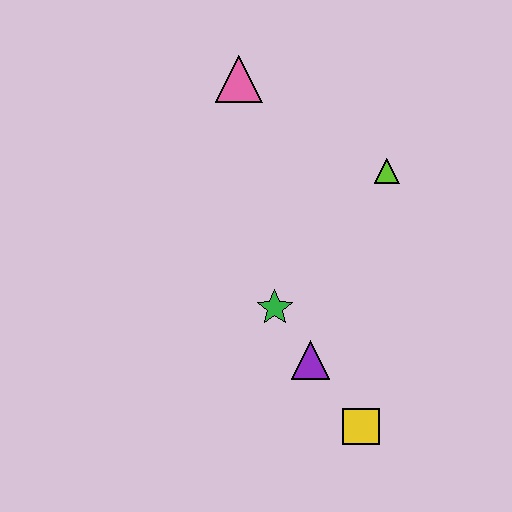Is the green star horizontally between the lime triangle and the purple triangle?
No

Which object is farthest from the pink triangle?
The yellow square is farthest from the pink triangle.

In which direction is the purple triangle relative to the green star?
The purple triangle is below the green star.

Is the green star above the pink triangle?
No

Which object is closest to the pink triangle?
The lime triangle is closest to the pink triangle.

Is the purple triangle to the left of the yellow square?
Yes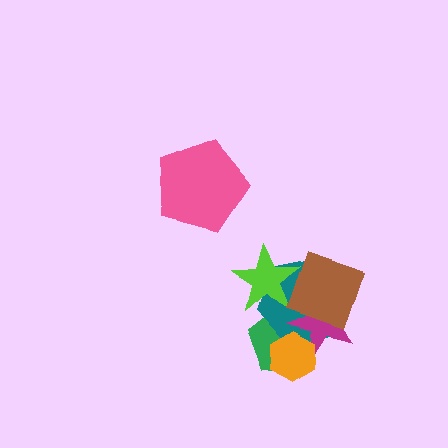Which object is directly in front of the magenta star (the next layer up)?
The orange hexagon is directly in front of the magenta star.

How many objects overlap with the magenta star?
4 objects overlap with the magenta star.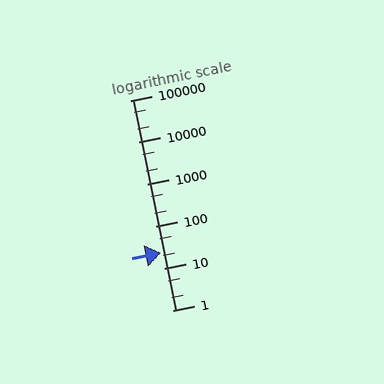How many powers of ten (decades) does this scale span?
The scale spans 5 decades, from 1 to 100000.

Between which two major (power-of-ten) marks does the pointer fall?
The pointer is between 10 and 100.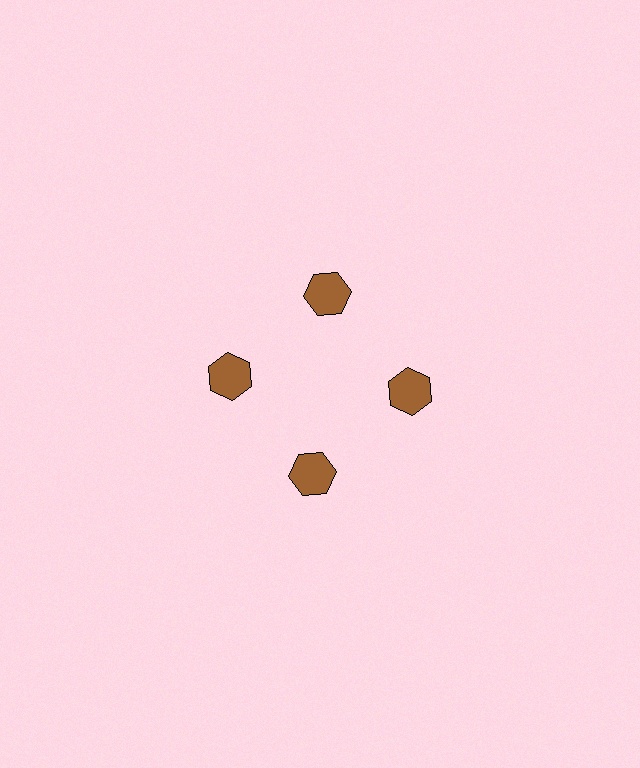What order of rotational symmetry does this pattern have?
This pattern has 4-fold rotational symmetry.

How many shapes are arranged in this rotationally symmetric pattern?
There are 4 shapes, arranged in 4 groups of 1.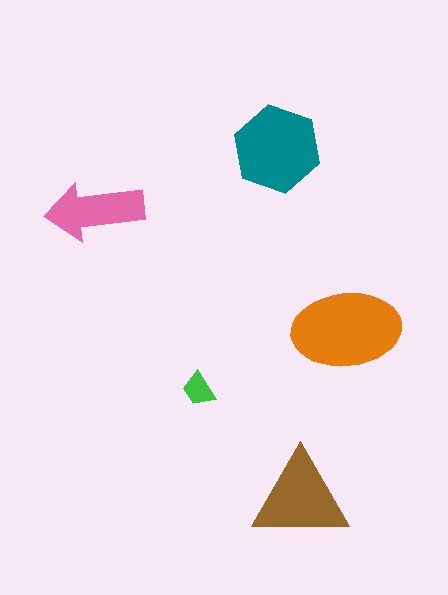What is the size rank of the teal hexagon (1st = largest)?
2nd.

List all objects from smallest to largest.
The green trapezoid, the pink arrow, the brown triangle, the teal hexagon, the orange ellipse.